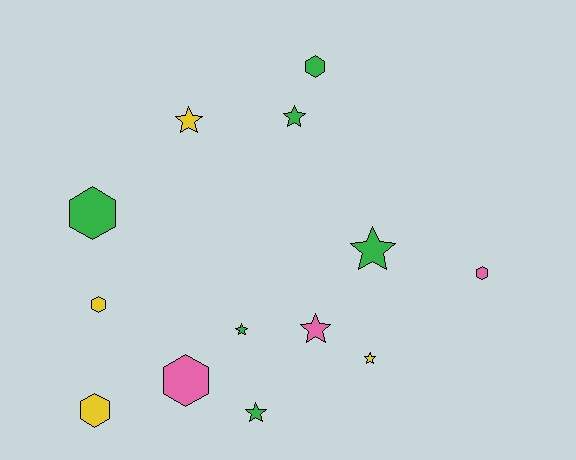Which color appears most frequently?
Green, with 6 objects.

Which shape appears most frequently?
Star, with 7 objects.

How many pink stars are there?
There is 1 pink star.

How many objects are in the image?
There are 13 objects.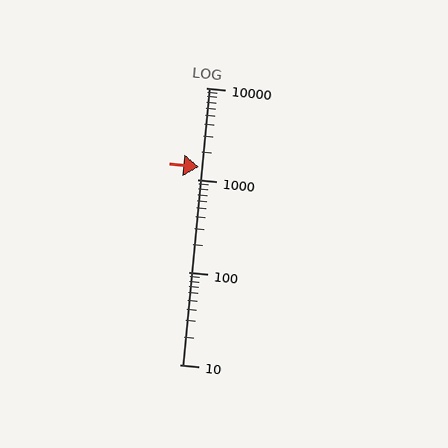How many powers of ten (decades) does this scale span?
The scale spans 3 decades, from 10 to 10000.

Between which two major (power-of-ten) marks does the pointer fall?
The pointer is between 1000 and 10000.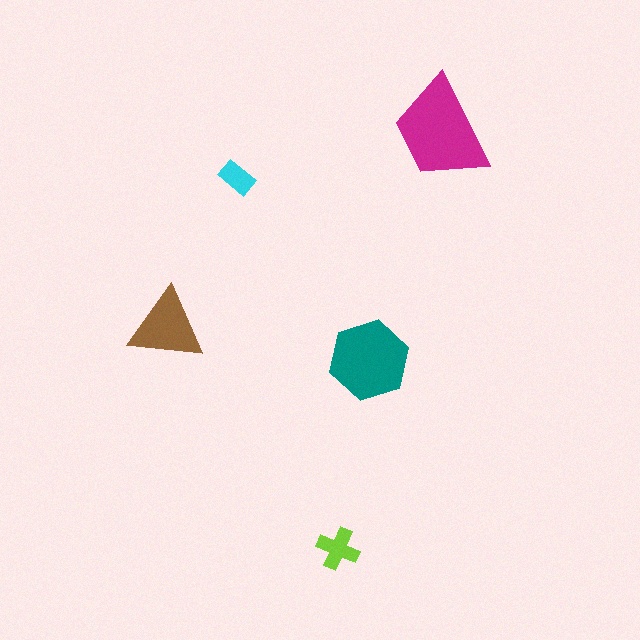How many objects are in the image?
There are 5 objects in the image.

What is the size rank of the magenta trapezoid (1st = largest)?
1st.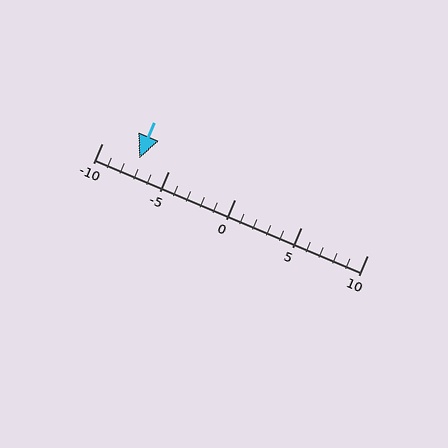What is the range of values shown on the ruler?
The ruler shows values from -10 to 10.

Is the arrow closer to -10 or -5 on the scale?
The arrow is closer to -5.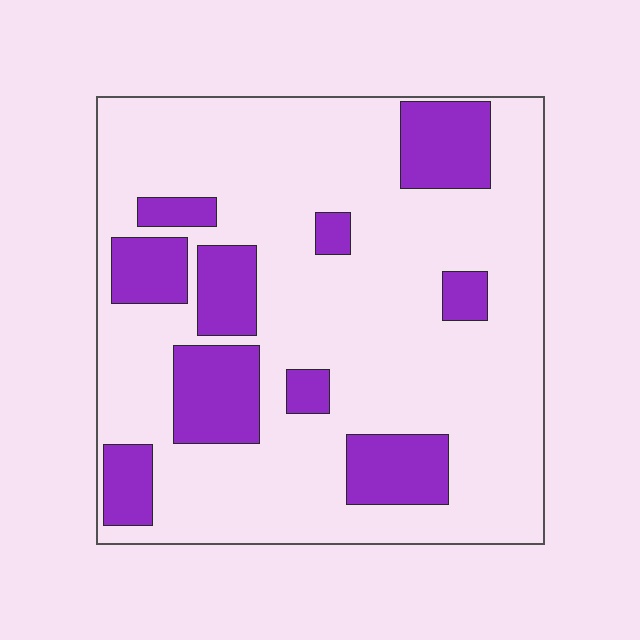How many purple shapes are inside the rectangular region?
10.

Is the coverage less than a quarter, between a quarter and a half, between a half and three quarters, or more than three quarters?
Less than a quarter.